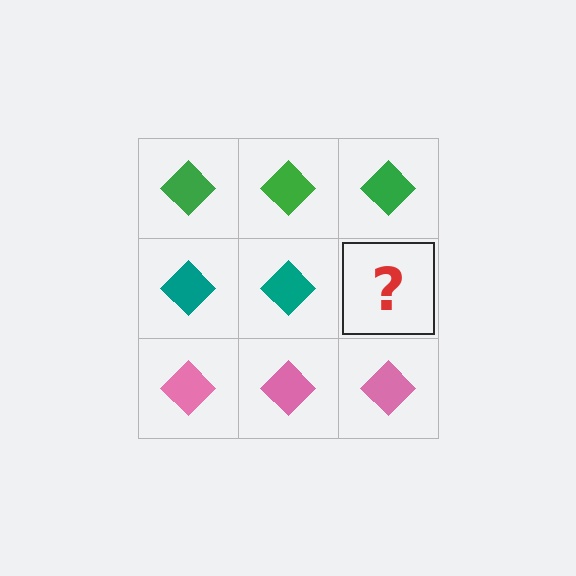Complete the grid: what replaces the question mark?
The question mark should be replaced with a teal diamond.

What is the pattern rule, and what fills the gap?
The rule is that each row has a consistent color. The gap should be filled with a teal diamond.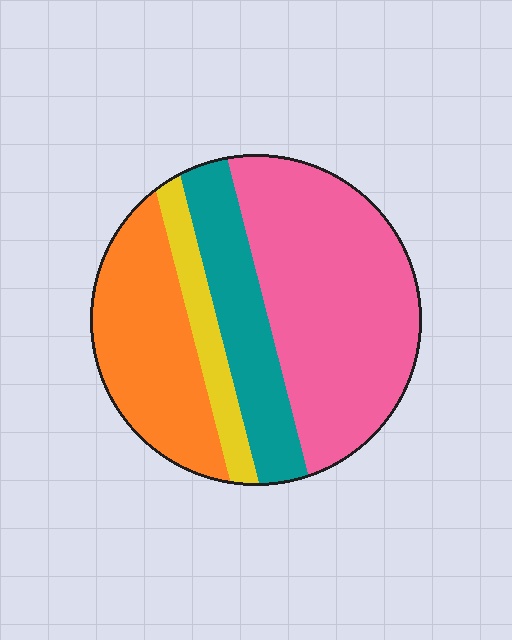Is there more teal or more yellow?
Teal.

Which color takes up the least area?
Yellow, at roughly 10%.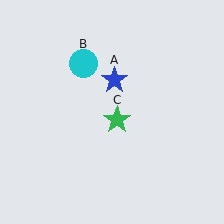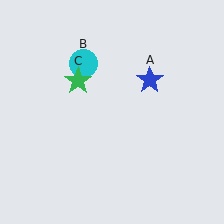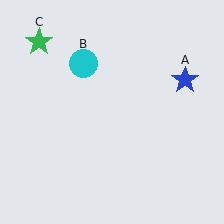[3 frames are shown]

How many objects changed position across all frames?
2 objects changed position: blue star (object A), green star (object C).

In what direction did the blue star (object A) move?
The blue star (object A) moved right.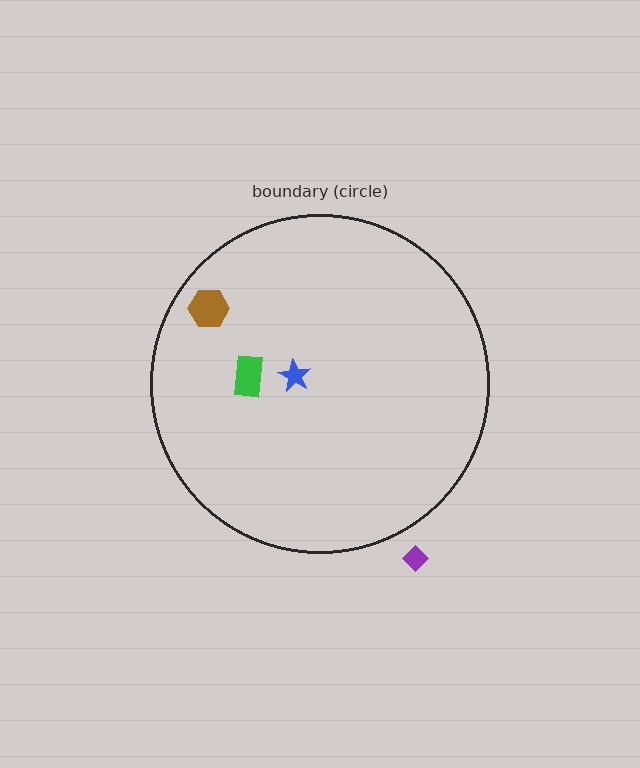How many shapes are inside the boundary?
3 inside, 1 outside.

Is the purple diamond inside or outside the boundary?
Outside.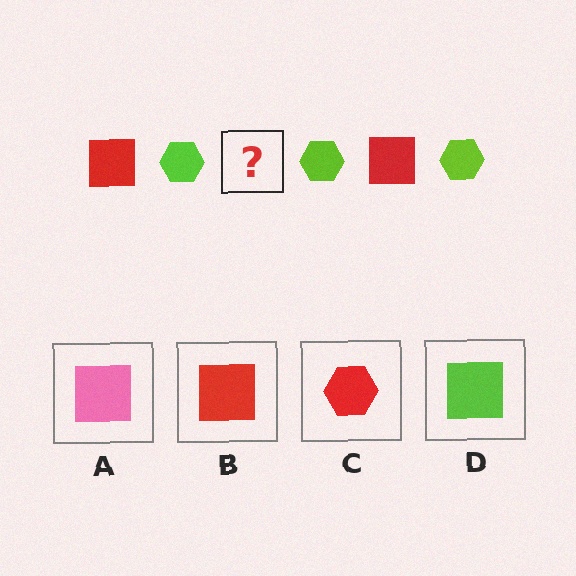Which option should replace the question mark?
Option B.